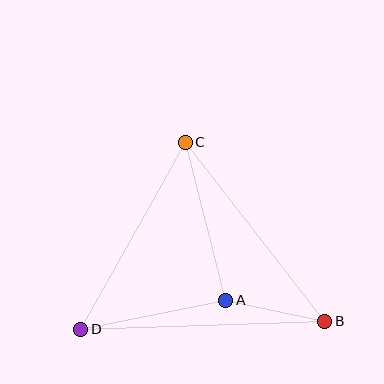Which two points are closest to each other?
Points A and B are closest to each other.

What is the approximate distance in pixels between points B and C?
The distance between B and C is approximately 227 pixels.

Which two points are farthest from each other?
Points B and D are farthest from each other.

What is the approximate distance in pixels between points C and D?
The distance between C and D is approximately 214 pixels.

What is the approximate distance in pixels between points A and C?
The distance between A and C is approximately 163 pixels.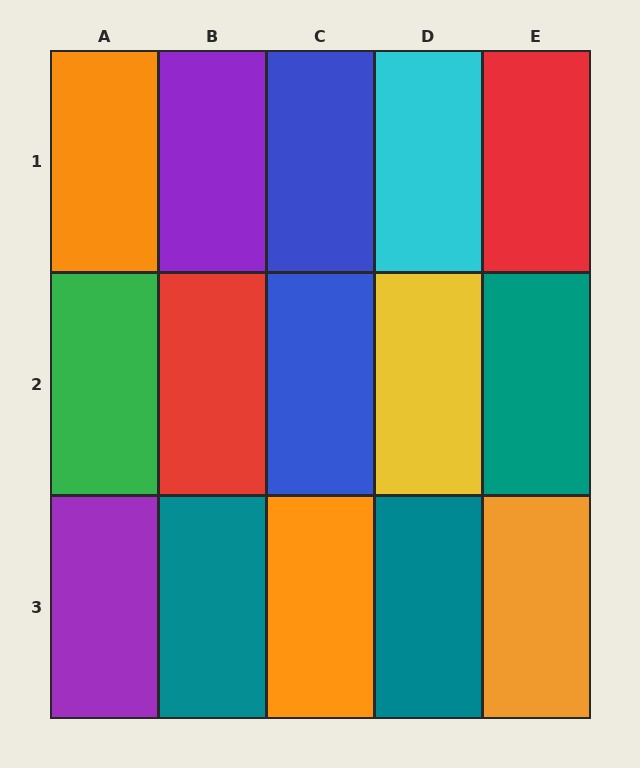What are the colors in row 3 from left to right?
Purple, teal, orange, teal, orange.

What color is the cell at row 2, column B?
Red.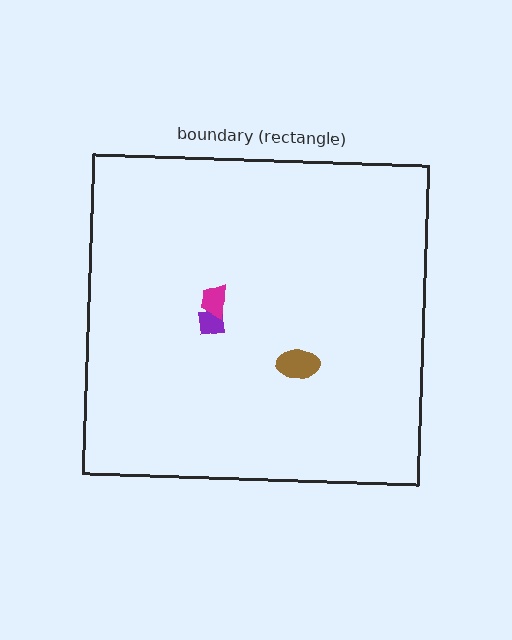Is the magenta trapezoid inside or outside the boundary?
Inside.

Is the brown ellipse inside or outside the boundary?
Inside.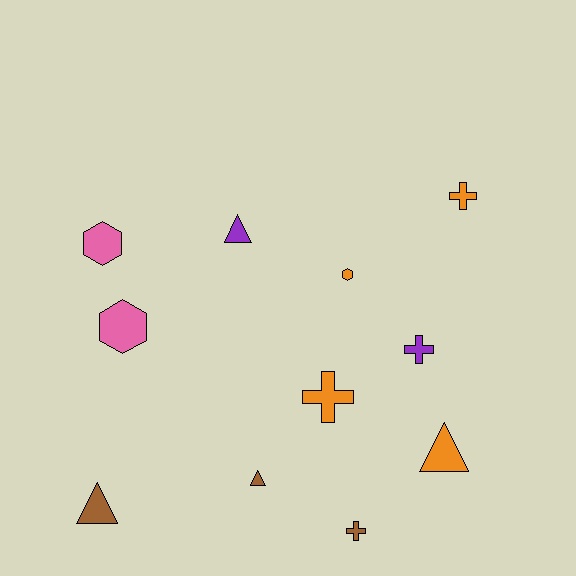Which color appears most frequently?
Orange, with 4 objects.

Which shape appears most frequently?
Triangle, with 4 objects.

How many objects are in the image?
There are 11 objects.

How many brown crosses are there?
There is 1 brown cross.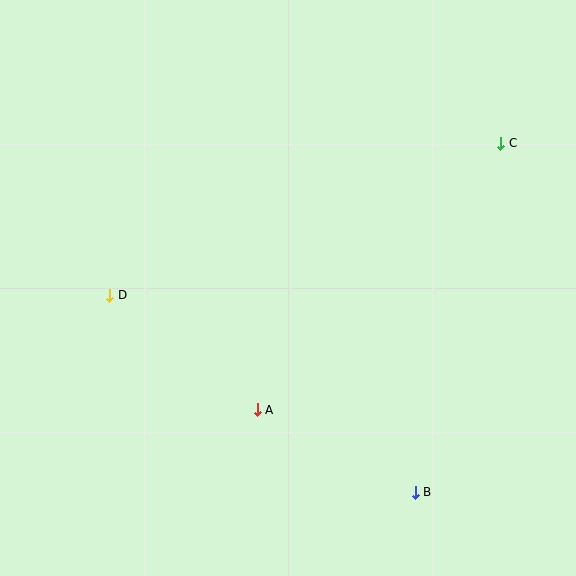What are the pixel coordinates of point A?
Point A is at (257, 410).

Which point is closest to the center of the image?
Point A at (257, 410) is closest to the center.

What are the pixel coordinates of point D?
Point D is at (110, 295).